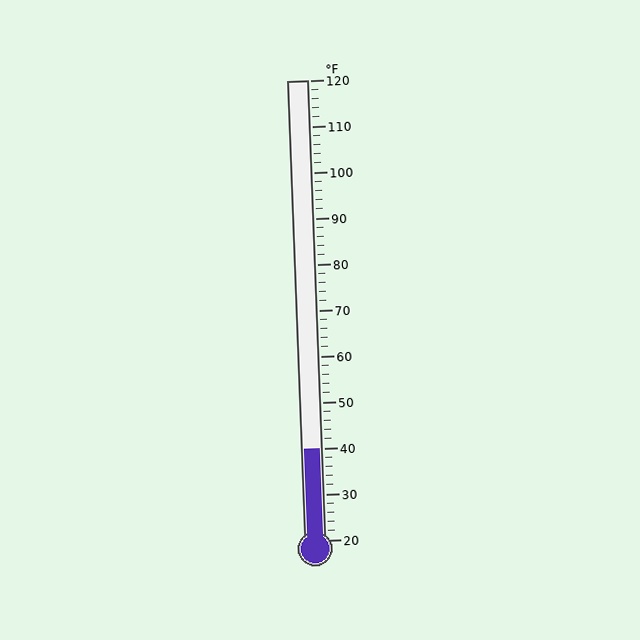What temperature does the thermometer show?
The thermometer shows approximately 40°F.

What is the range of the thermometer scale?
The thermometer scale ranges from 20°F to 120°F.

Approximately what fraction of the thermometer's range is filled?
The thermometer is filled to approximately 20% of its range.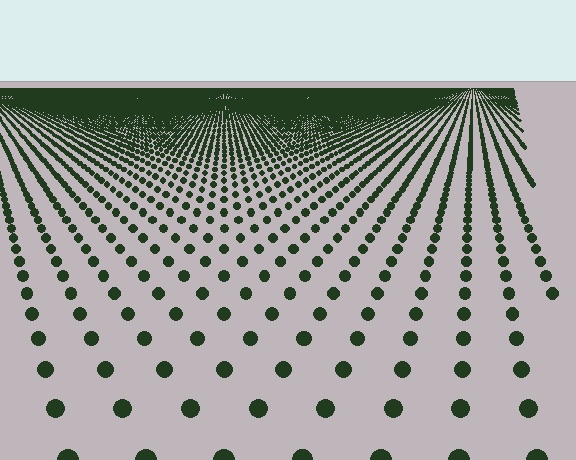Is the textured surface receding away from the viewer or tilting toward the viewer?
The surface is receding away from the viewer. Texture elements get smaller and denser toward the top.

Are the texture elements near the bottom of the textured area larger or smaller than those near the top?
Larger. Near the bottom, elements are closer to the viewer and appear at a bigger on-screen size.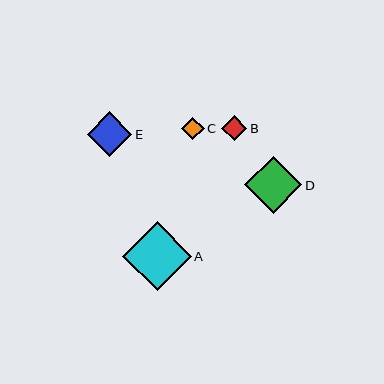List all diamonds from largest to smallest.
From largest to smallest: A, D, E, B, C.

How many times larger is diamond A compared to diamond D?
Diamond A is approximately 1.2 times the size of diamond D.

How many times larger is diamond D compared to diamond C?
Diamond D is approximately 2.6 times the size of diamond C.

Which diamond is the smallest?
Diamond C is the smallest with a size of approximately 22 pixels.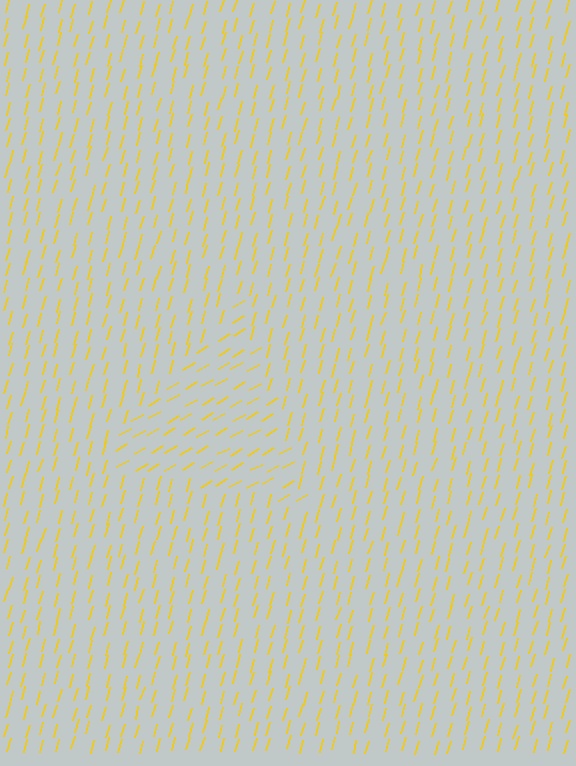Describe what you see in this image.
The image is filled with small yellow line segments. A triangle region in the image has lines oriented differently from the surrounding lines, creating a visible texture boundary.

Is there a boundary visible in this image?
Yes, there is a texture boundary formed by a change in line orientation.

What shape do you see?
I see a triangle.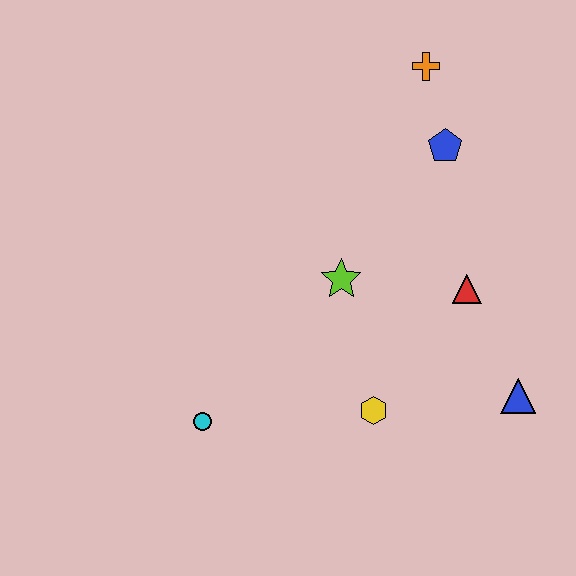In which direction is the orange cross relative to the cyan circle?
The orange cross is above the cyan circle.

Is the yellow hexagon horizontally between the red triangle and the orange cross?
No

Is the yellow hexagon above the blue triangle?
No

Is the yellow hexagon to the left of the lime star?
No